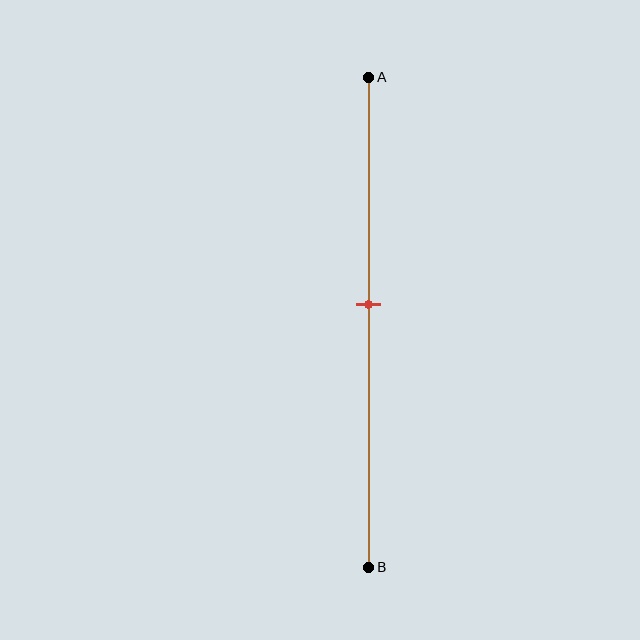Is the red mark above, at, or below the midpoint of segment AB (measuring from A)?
The red mark is above the midpoint of segment AB.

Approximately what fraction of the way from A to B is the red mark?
The red mark is approximately 45% of the way from A to B.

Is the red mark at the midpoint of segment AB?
No, the mark is at about 45% from A, not at the 50% midpoint.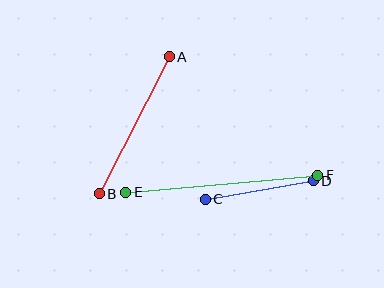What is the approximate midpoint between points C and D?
The midpoint is at approximately (259, 190) pixels.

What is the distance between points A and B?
The distance is approximately 154 pixels.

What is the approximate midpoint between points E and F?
The midpoint is at approximately (222, 184) pixels.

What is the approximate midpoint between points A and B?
The midpoint is at approximately (134, 125) pixels.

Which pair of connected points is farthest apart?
Points E and F are farthest apart.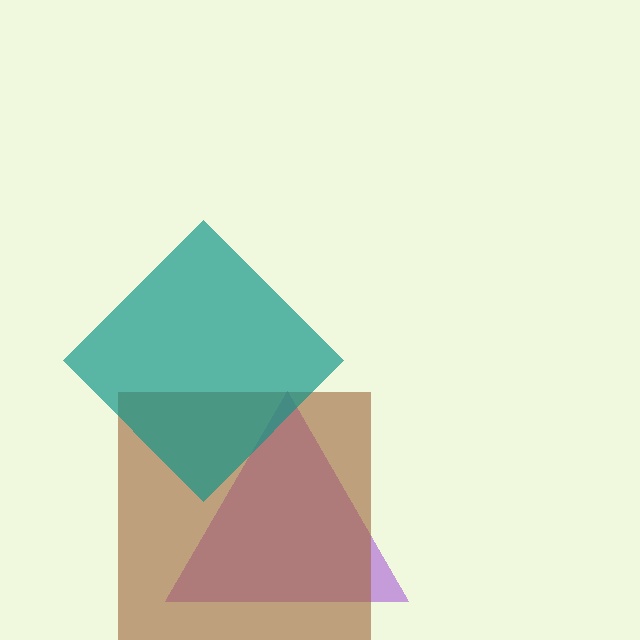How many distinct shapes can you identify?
There are 3 distinct shapes: a purple triangle, a brown square, a teal diamond.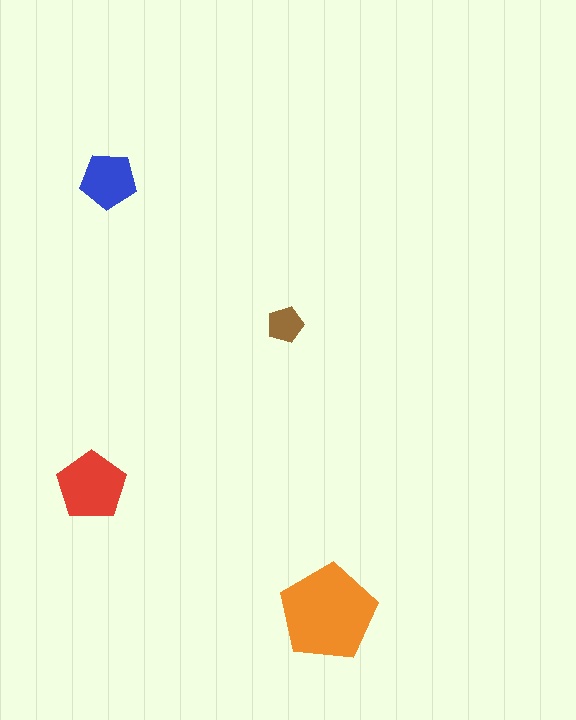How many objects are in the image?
There are 4 objects in the image.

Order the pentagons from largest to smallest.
the orange one, the red one, the blue one, the brown one.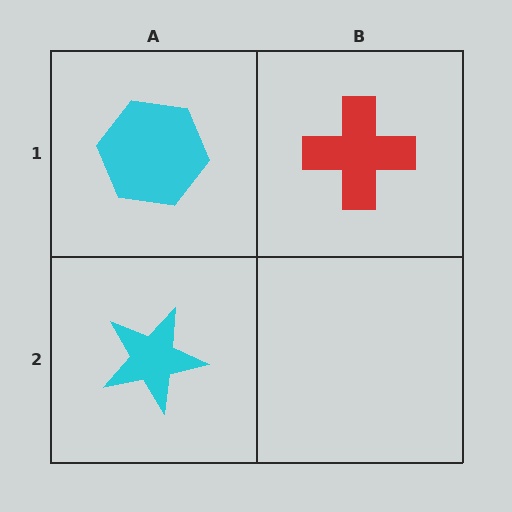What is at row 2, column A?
A cyan star.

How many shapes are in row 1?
2 shapes.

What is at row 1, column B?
A red cross.